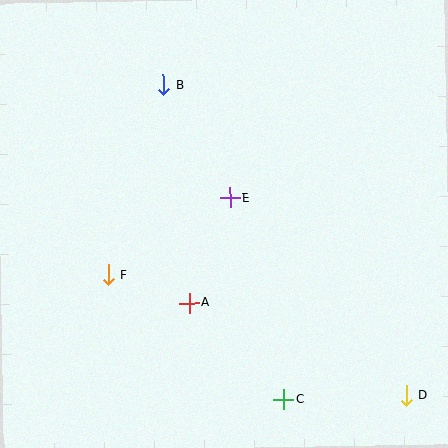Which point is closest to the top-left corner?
Point B is closest to the top-left corner.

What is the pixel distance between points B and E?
The distance between B and E is 131 pixels.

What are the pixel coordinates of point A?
Point A is at (189, 303).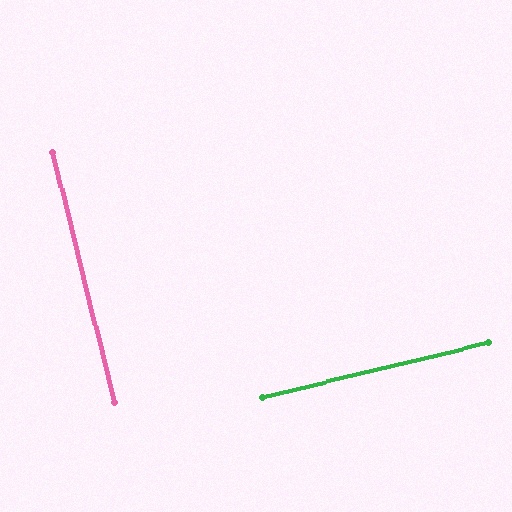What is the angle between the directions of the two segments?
Approximately 90 degrees.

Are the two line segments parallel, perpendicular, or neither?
Perpendicular — they meet at approximately 90°.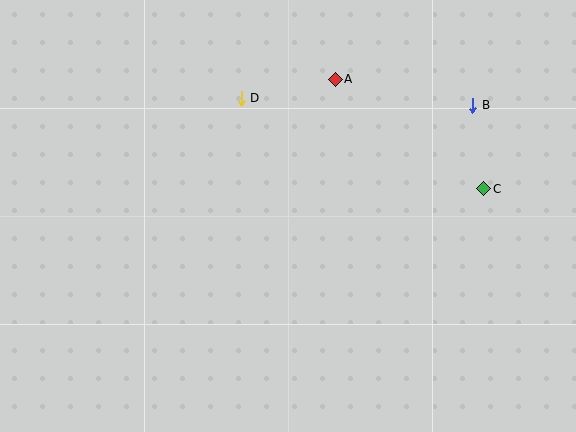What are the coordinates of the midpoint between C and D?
The midpoint between C and D is at (363, 143).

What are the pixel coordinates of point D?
Point D is at (241, 98).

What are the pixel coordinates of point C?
Point C is at (484, 189).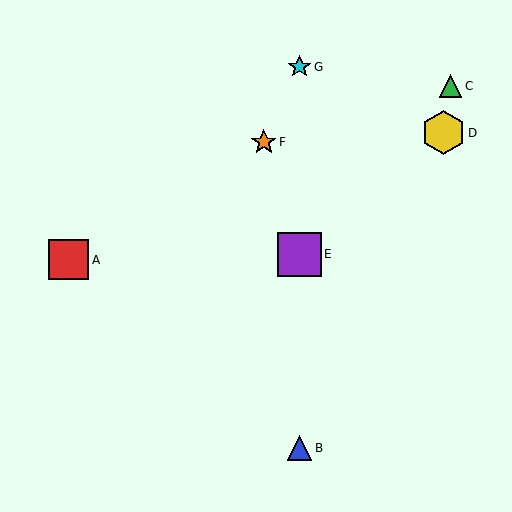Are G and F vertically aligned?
No, G is at x≈300 and F is at x≈264.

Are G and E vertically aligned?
Yes, both are at x≈300.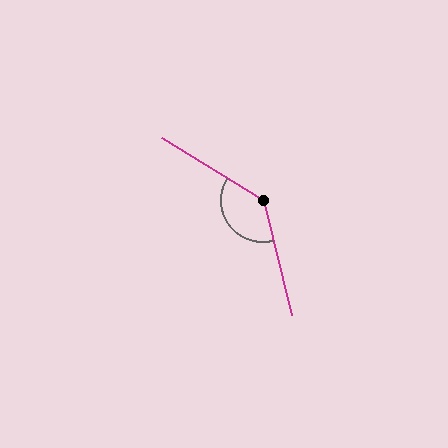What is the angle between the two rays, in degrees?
Approximately 136 degrees.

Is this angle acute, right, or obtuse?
It is obtuse.